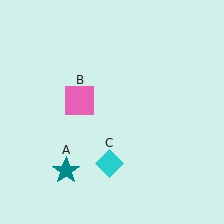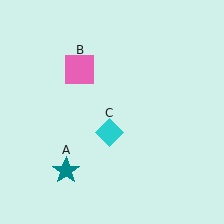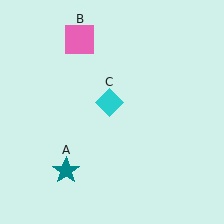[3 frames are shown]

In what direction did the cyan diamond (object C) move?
The cyan diamond (object C) moved up.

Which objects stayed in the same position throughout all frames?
Teal star (object A) remained stationary.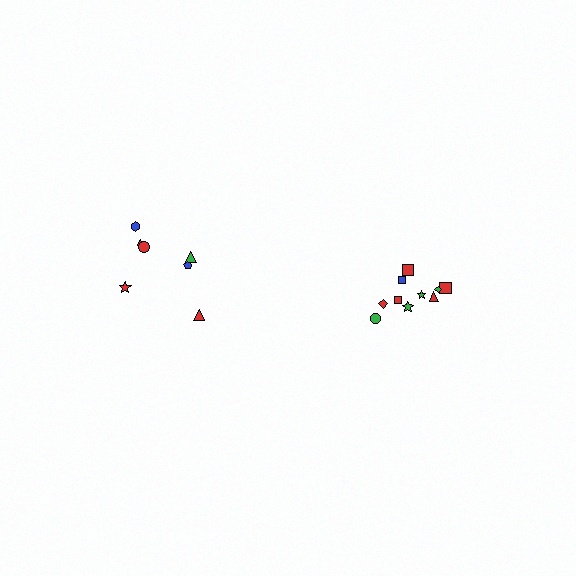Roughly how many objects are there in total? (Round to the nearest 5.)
Roughly 15 objects in total.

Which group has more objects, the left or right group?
The right group.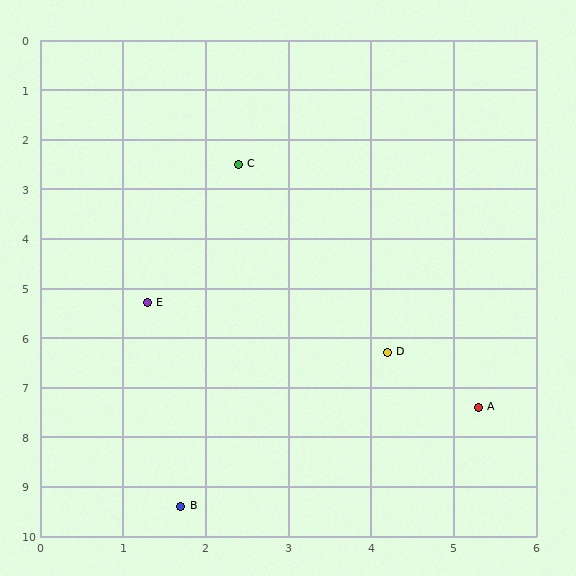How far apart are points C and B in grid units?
Points C and B are about 6.9 grid units apart.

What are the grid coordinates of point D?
Point D is at approximately (4.2, 6.3).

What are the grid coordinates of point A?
Point A is at approximately (5.3, 7.4).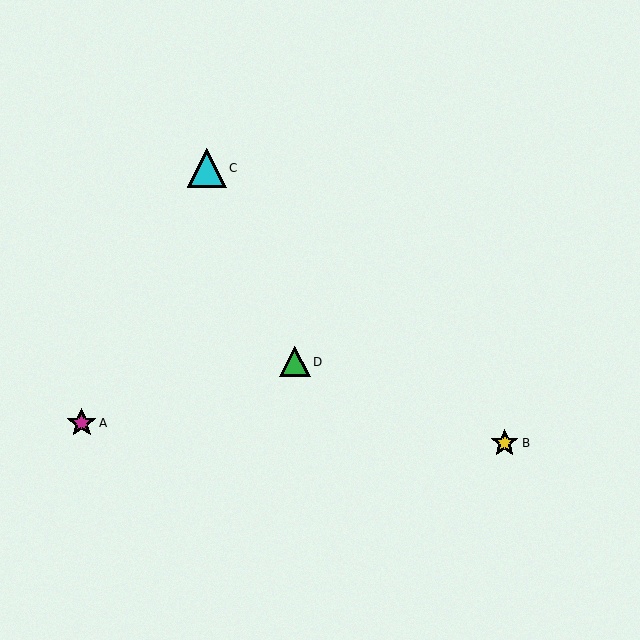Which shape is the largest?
The cyan triangle (labeled C) is the largest.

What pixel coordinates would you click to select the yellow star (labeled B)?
Click at (505, 443) to select the yellow star B.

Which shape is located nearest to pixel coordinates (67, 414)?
The magenta star (labeled A) at (82, 423) is nearest to that location.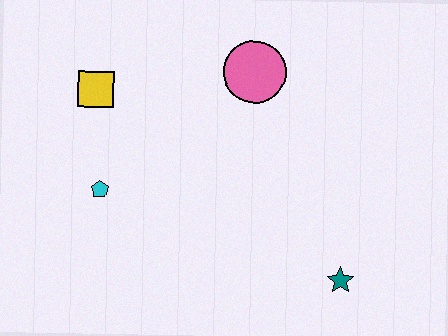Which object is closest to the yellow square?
The cyan pentagon is closest to the yellow square.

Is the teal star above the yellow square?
No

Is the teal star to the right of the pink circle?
Yes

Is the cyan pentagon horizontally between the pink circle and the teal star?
No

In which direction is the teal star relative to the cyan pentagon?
The teal star is to the right of the cyan pentagon.